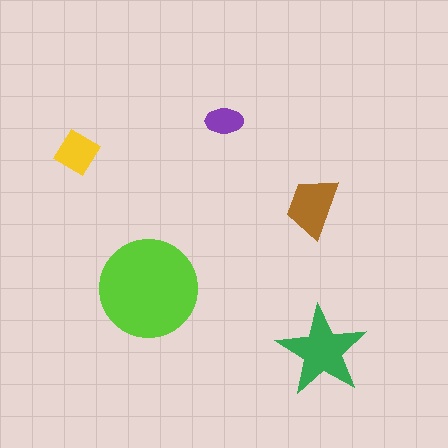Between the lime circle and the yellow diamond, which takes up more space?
The lime circle.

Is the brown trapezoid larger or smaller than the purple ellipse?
Larger.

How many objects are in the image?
There are 5 objects in the image.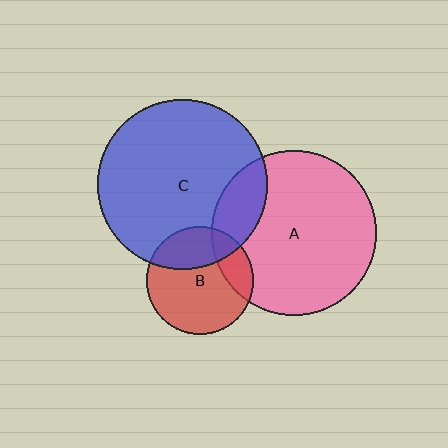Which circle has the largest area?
Circle C (blue).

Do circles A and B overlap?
Yes.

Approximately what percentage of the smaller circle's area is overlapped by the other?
Approximately 20%.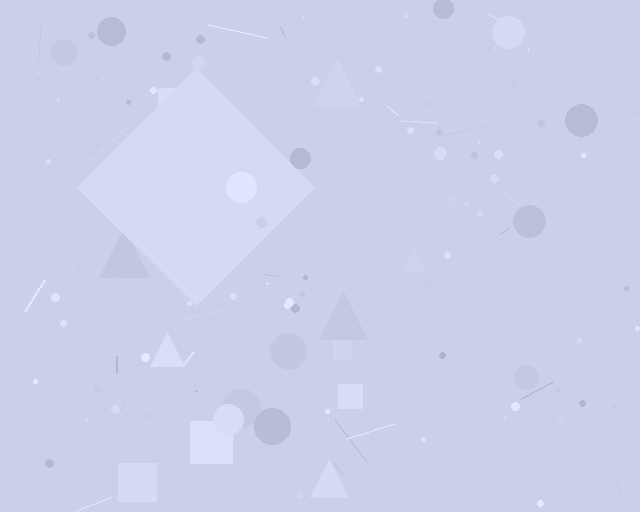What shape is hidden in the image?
A diamond is hidden in the image.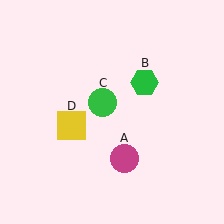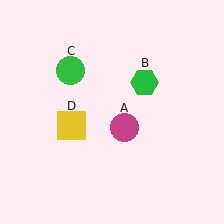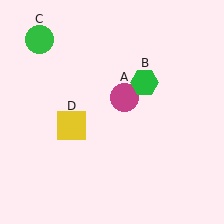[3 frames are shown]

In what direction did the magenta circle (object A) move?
The magenta circle (object A) moved up.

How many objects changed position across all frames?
2 objects changed position: magenta circle (object A), green circle (object C).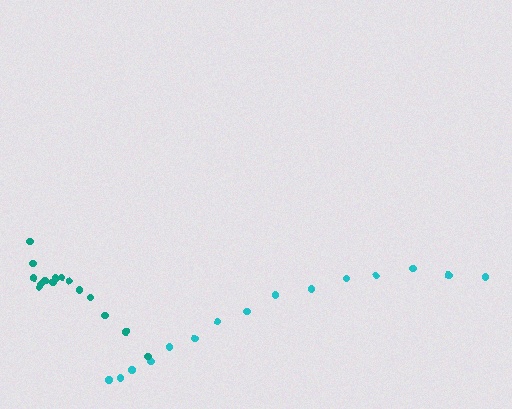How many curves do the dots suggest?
There are 2 distinct paths.